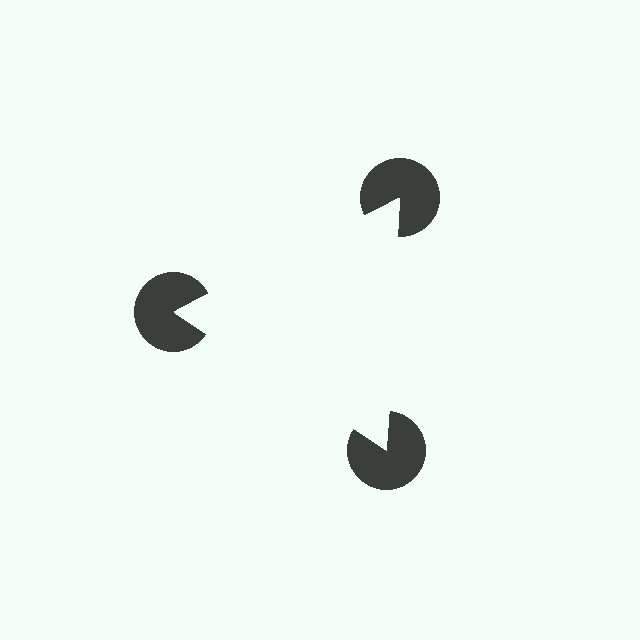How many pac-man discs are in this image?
There are 3 — one at each vertex of the illusory triangle.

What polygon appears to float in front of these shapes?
An illusory triangle — its edges are inferred from the aligned wedge cuts in the pac-man discs, not physically drawn.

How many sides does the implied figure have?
3 sides.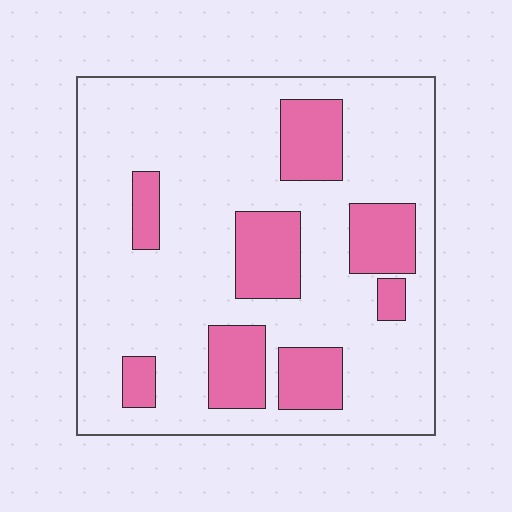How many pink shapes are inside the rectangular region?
8.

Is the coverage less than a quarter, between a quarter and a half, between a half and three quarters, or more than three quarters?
Less than a quarter.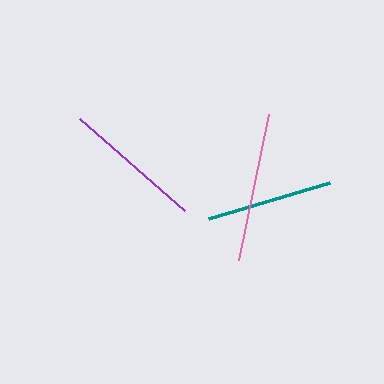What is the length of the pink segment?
The pink segment is approximately 149 pixels long.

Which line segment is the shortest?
The teal line is the shortest at approximately 126 pixels.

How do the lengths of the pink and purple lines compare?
The pink and purple lines are approximately the same length.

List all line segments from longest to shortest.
From longest to shortest: pink, purple, teal.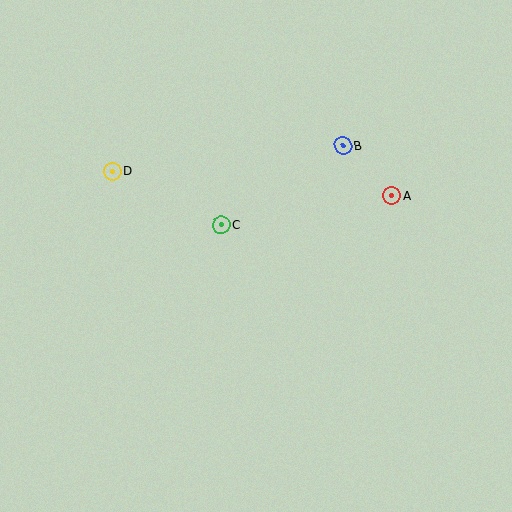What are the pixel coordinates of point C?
Point C is at (221, 225).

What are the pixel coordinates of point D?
Point D is at (112, 171).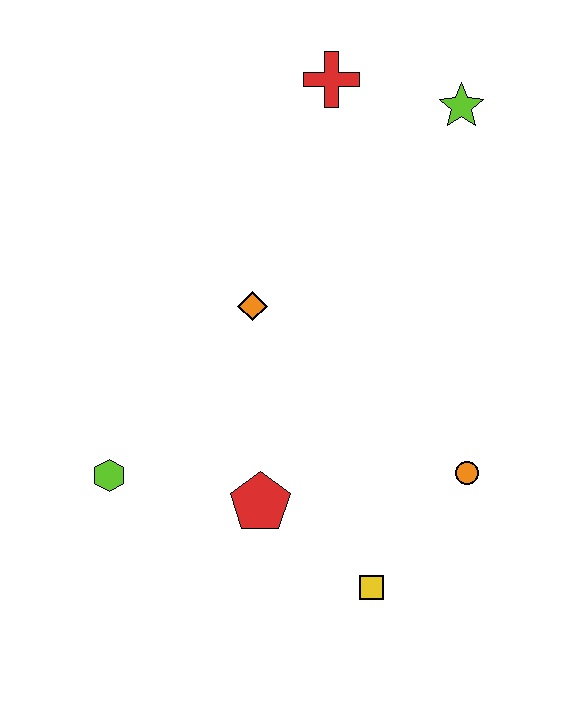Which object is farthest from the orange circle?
The red cross is farthest from the orange circle.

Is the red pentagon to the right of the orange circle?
No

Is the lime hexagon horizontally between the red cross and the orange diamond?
No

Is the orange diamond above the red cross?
No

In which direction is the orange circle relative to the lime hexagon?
The orange circle is to the right of the lime hexagon.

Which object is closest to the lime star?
The red cross is closest to the lime star.